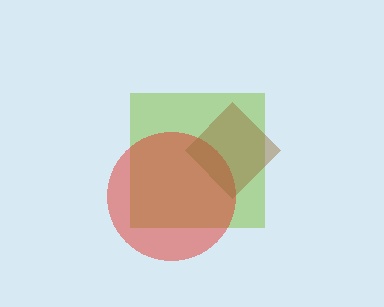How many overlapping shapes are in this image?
There are 3 overlapping shapes in the image.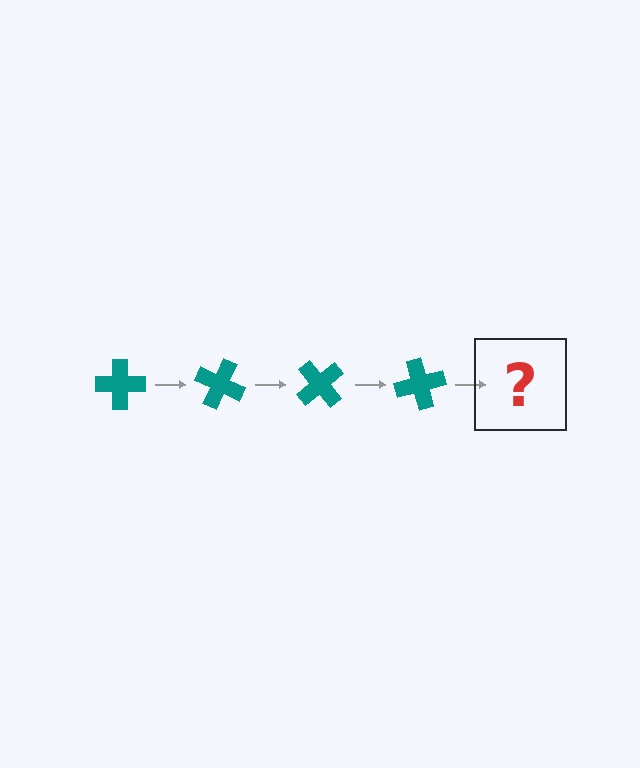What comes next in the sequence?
The next element should be a teal cross rotated 100 degrees.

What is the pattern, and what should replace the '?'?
The pattern is that the cross rotates 25 degrees each step. The '?' should be a teal cross rotated 100 degrees.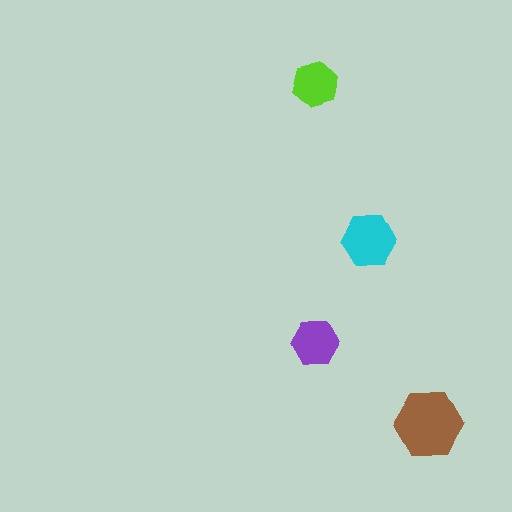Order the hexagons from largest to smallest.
the brown one, the cyan one, the purple one, the lime one.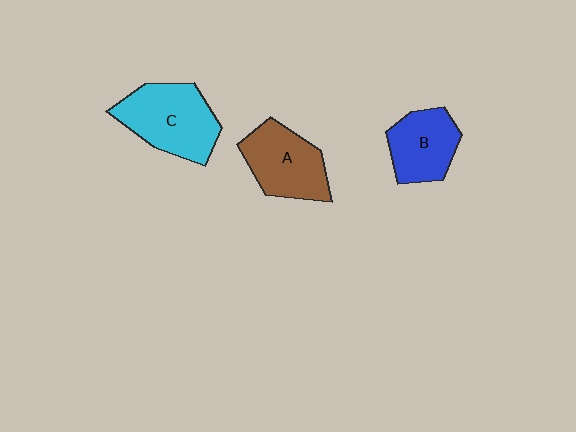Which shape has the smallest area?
Shape B (blue).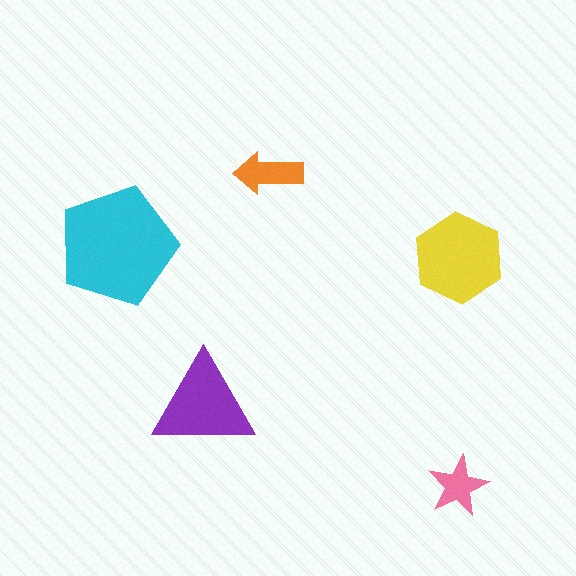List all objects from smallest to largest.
The pink star, the orange arrow, the purple triangle, the yellow hexagon, the cyan pentagon.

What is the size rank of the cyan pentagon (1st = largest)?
1st.